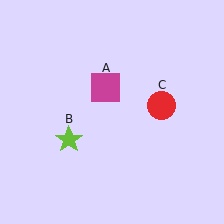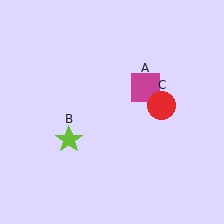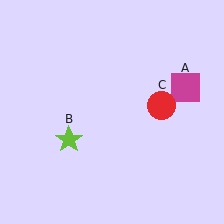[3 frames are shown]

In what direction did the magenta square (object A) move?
The magenta square (object A) moved right.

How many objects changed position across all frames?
1 object changed position: magenta square (object A).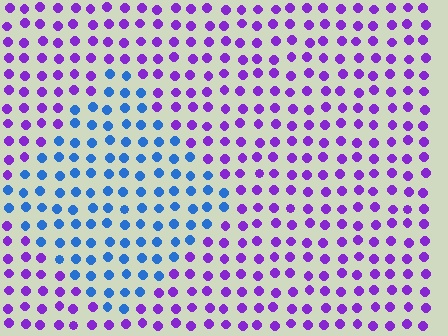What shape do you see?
I see a diamond.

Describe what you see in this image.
The image is filled with small purple elements in a uniform arrangement. A diamond-shaped region is visible where the elements are tinted to a slightly different hue, forming a subtle color boundary.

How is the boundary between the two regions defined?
The boundary is defined purely by a slight shift in hue (about 61 degrees). Spacing, size, and orientation are identical on both sides.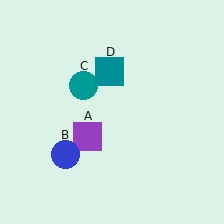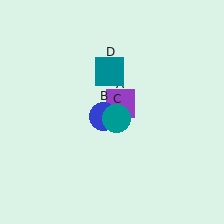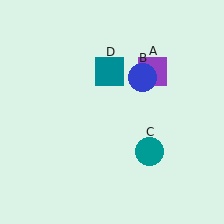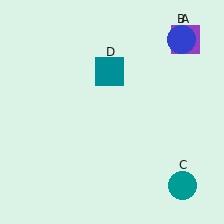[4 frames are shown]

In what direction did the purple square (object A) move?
The purple square (object A) moved up and to the right.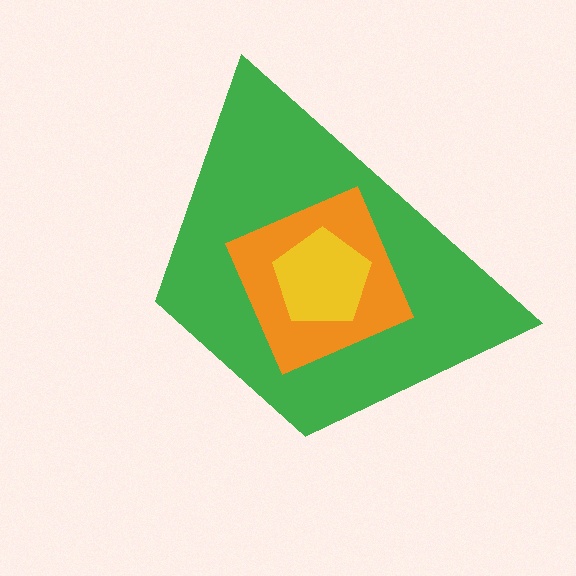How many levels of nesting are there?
3.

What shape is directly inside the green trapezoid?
The orange diamond.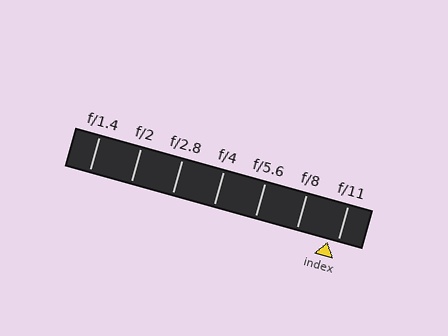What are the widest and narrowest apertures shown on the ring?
The widest aperture shown is f/1.4 and the narrowest is f/11.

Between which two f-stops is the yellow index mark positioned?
The index mark is between f/8 and f/11.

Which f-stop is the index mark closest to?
The index mark is closest to f/11.